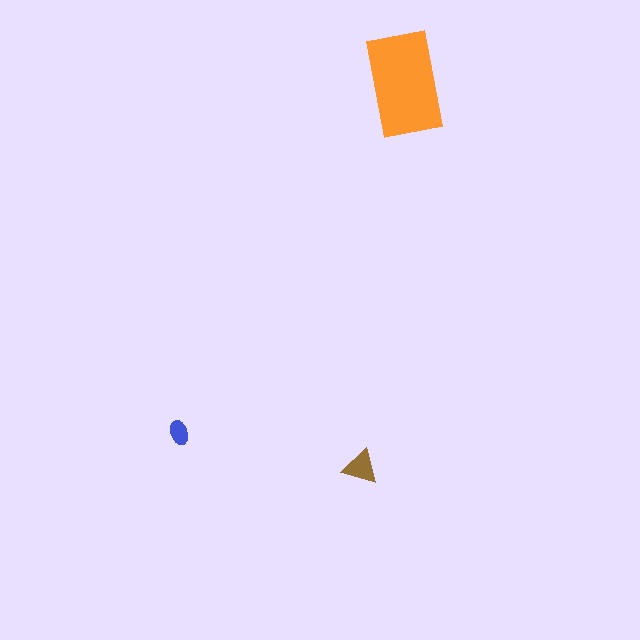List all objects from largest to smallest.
The orange rectangle, the brown triangle, the blue ellipse.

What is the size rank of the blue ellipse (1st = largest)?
3rd.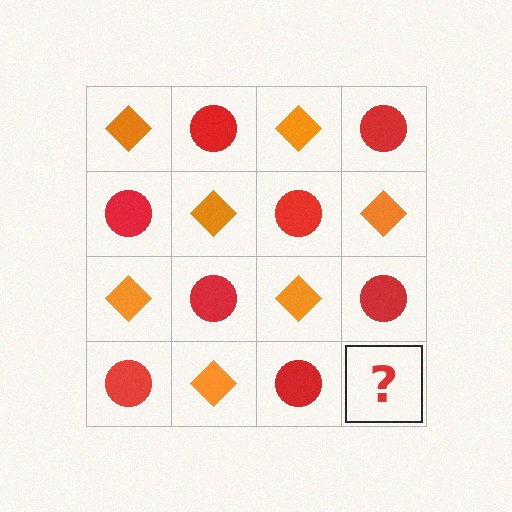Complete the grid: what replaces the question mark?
The question mark should be replaced with an orange diamond.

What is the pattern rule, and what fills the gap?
The rule is that it alternates orange diamond and red circle in a checkerboard pattern. The gap should be filled with an orange diamond.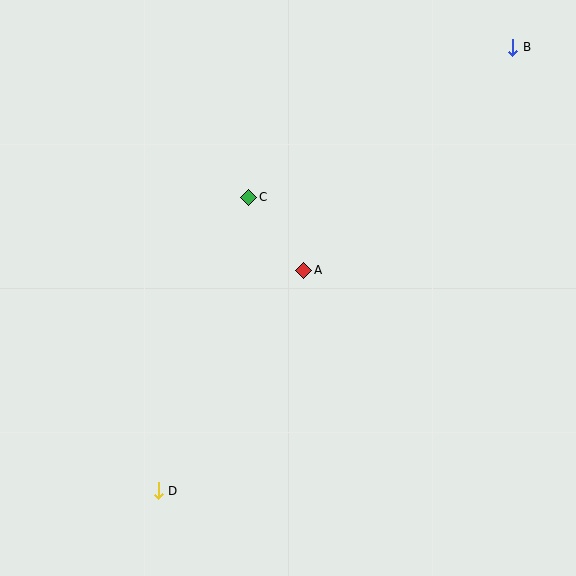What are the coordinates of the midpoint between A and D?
The midpoint between A and D is at (231, 380).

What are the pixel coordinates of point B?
Point B is at (513, 47).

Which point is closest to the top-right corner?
Point B is closest to the top-right corner.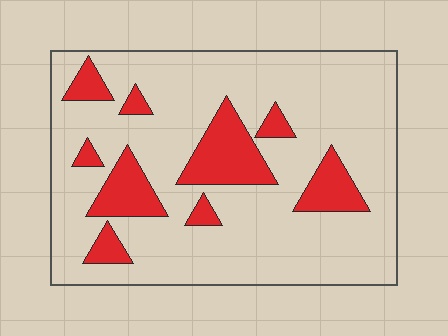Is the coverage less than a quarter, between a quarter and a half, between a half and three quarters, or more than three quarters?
Less than a quarter.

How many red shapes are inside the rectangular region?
9.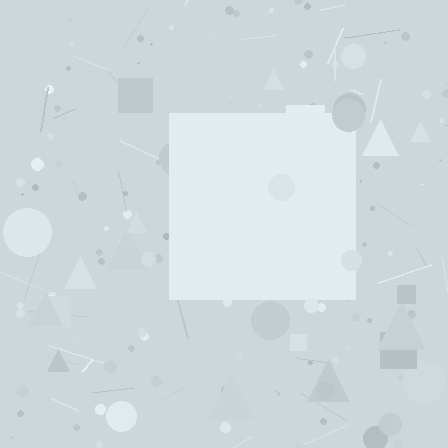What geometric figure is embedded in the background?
A square is embedded in the background.